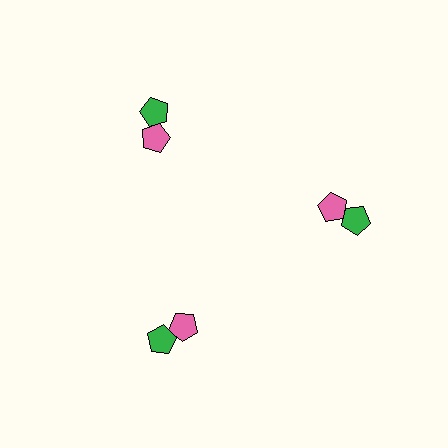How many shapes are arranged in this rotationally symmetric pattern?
There are 6 shapes, arranged in 3 groups of 2.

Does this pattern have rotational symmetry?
Yes, this pattern has 3-fold rotational symmetry. It looks the same after rotating 120 degrees around the center.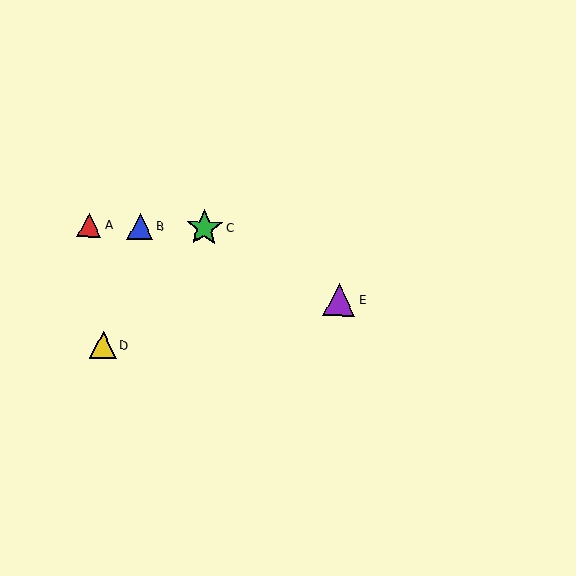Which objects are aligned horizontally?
Objects A, B, C are aligned horizontally.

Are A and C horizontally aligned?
Yes, both are at y≈225.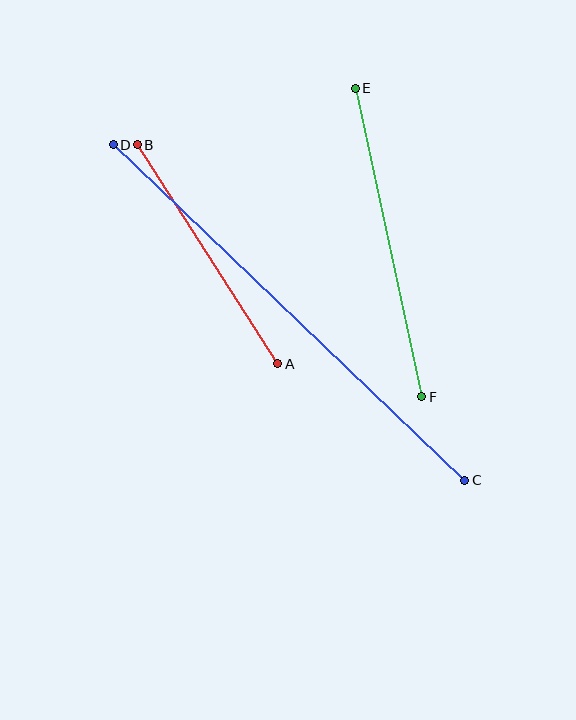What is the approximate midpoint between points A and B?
The midpoint is at approximately (208, 254) pixels.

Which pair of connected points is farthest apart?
Points C and D are farthest apart.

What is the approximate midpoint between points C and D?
The midpoint is at approximately (289, 312) pixels.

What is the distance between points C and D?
The distance is approximately 486 pixels.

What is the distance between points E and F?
The distance is approximately 316 pixels.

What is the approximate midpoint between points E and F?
The midpoint is at approximately (389, 243) pixels.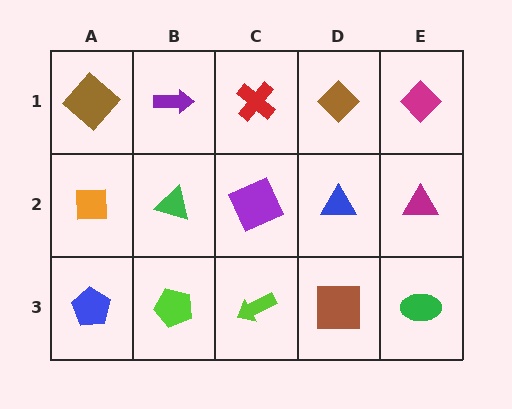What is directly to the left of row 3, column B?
A blue pentagon.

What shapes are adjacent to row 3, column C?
A purple square (row 2, column C), a lime pentagon (row 3, column B), a brown square (row 3, column D).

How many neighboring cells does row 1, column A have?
2.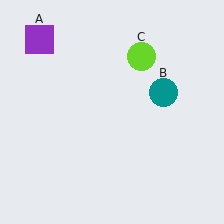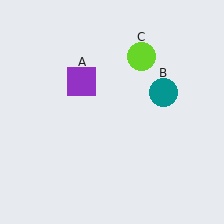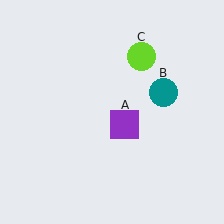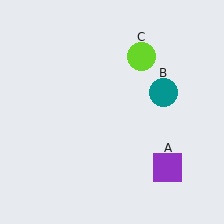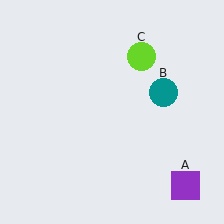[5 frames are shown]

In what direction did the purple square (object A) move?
The purple square (object A) moved down and to the right.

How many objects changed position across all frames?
1 object changed position: purple square (object A).